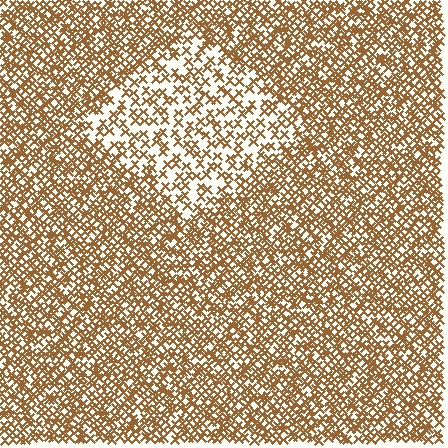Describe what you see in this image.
The image contains small brown elements arranged at two different densities. A diamond-shaped region is visible where the elements are less densely packed than the surrounding area.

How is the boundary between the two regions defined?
The boundary is defined by a change in element density (approximately 2.1x ratio). All elements are the same color, size, and shape.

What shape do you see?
I see a diamond.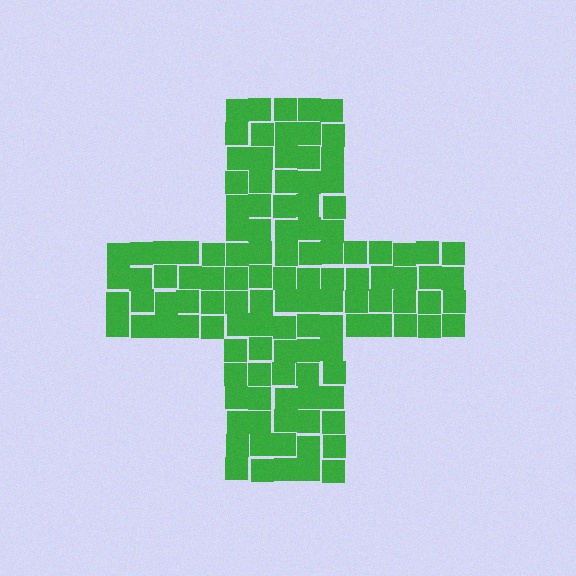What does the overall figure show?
The overall figure shows a cross.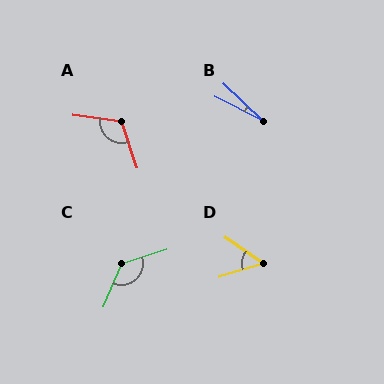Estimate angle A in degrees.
Approximately 117 degrees.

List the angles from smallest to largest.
B (16°), D (52°), A (117°), C (131°).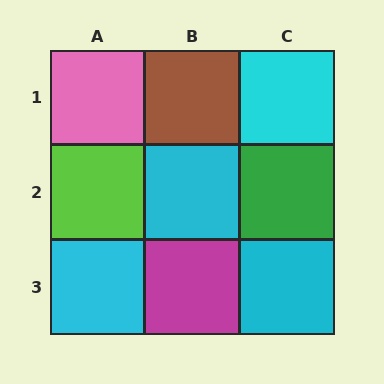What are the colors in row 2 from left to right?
Lime, cyan, green.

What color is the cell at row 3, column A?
Cyan.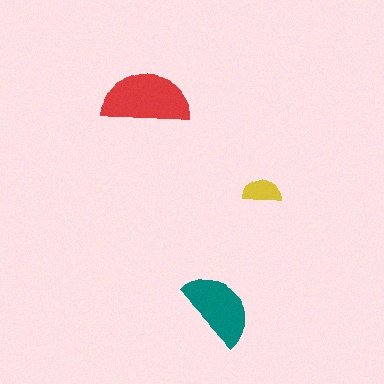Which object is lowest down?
The teal semicircle is bottommost.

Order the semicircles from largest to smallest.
the red one, the teal one, the yellow one.